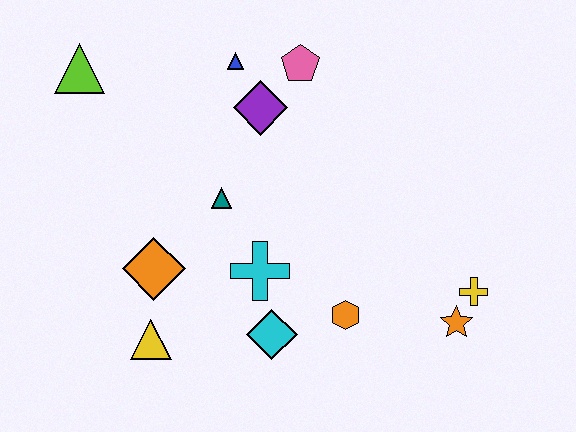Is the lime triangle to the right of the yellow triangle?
No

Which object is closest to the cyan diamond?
The cyan cross is closest to the cyan diamond.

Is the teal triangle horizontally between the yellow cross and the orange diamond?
Yes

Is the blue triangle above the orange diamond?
Yes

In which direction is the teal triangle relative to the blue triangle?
The teal triangle is below the blue triangle.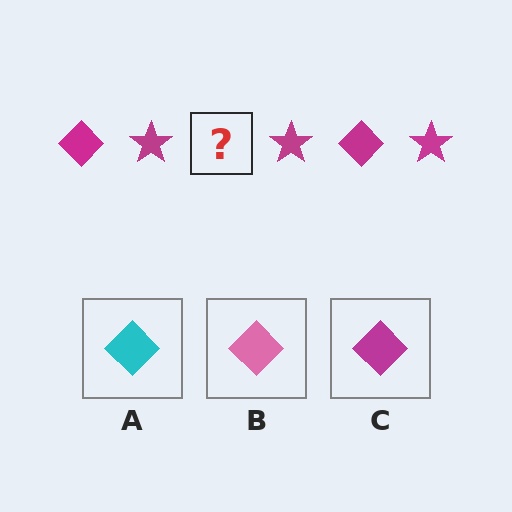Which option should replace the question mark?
Option C.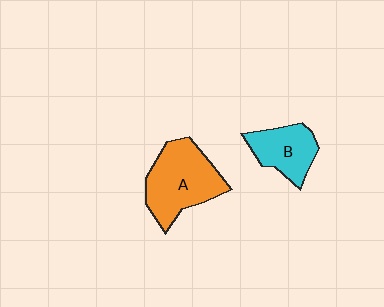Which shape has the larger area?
Shape A (orange).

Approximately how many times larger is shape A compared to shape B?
Approximately 1.6 times.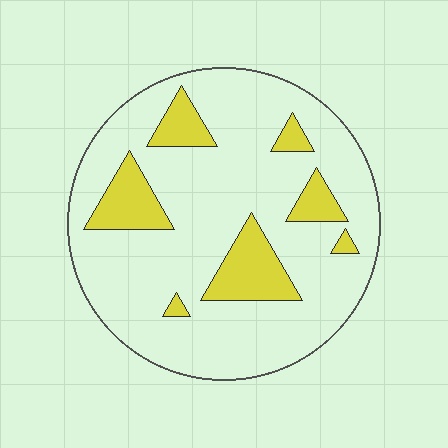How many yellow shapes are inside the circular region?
7.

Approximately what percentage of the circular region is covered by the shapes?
Approximately 20%.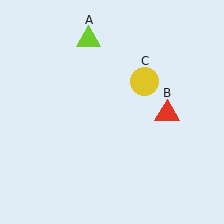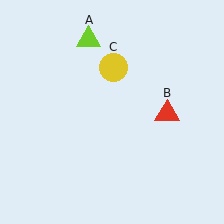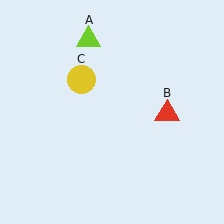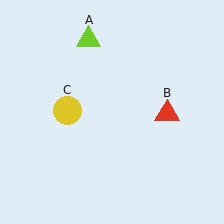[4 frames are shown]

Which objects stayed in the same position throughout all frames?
Lime triangle (object A) and red triangle (object B) remained stationary.